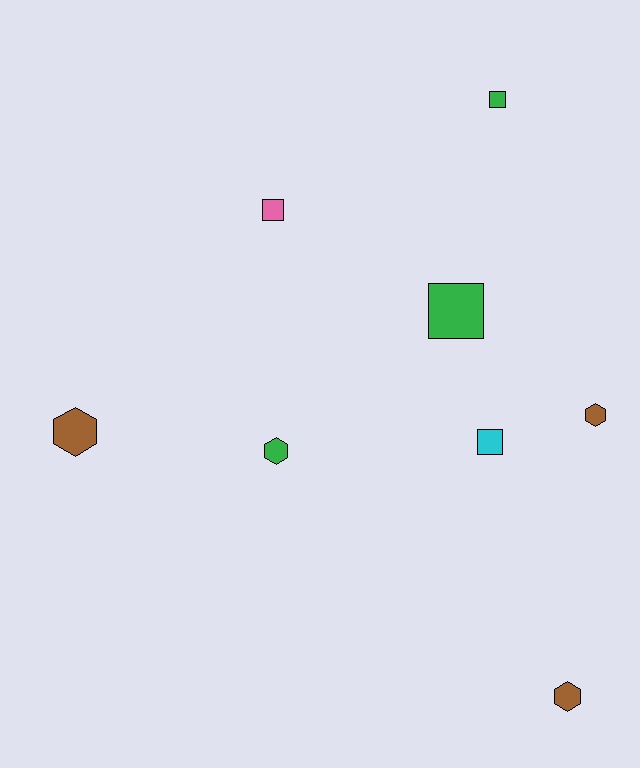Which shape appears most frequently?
Hexagon, with 4 objects.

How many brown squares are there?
There are no brown squares.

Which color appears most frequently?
Green, with 3 objects.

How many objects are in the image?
There are 8 objects.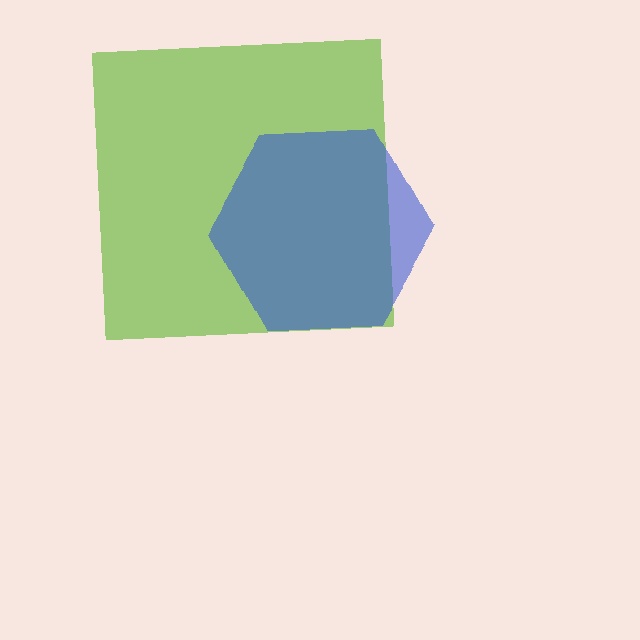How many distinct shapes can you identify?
There are 2 distinct shapes: a lime square, a blue hexagon.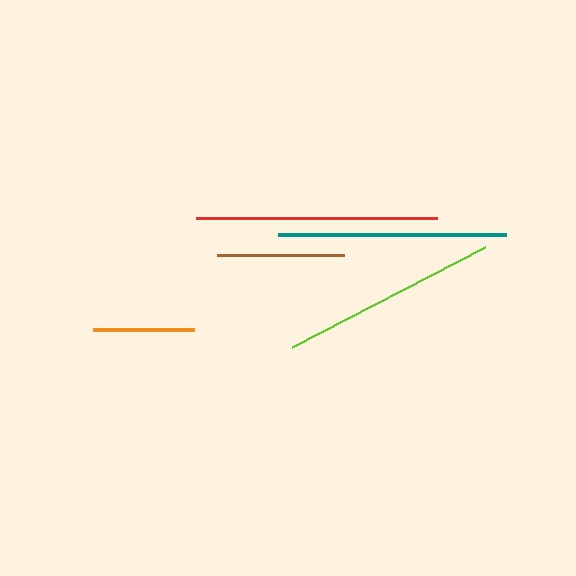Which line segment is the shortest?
The orange line is the shortest at approximately 101 pixels.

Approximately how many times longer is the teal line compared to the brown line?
The teal line is approximately 1.8 times the length of the brown line.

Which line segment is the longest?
The red line is the longest at approximately 241 pixels.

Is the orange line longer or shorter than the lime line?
The lime line is longer than the orange line.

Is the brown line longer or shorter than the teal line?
The teal line is longer than the brown line.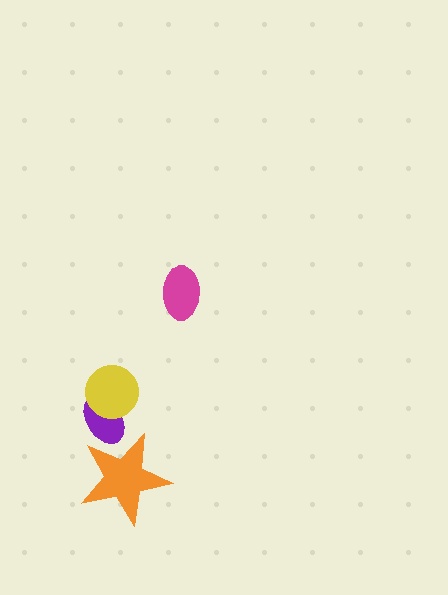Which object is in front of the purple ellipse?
The yellow circle is in front of the purple ellipse.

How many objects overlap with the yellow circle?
1 object overlaps with the yellow circle.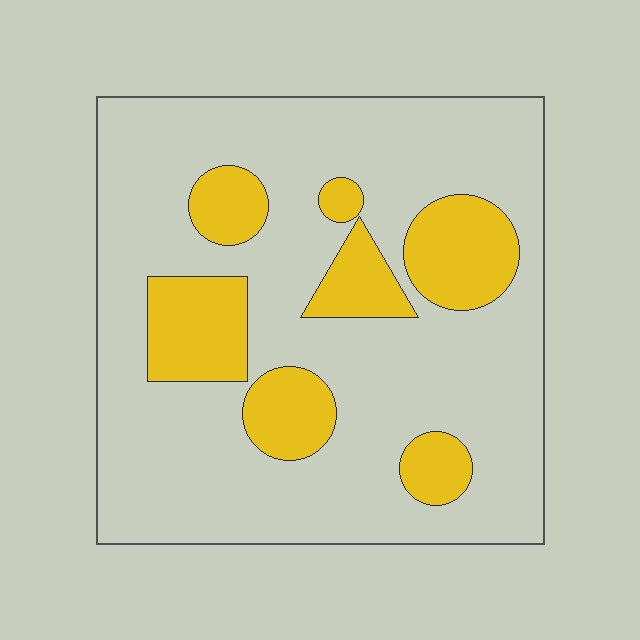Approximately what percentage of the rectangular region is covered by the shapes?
Approximately 25%.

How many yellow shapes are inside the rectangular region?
7.